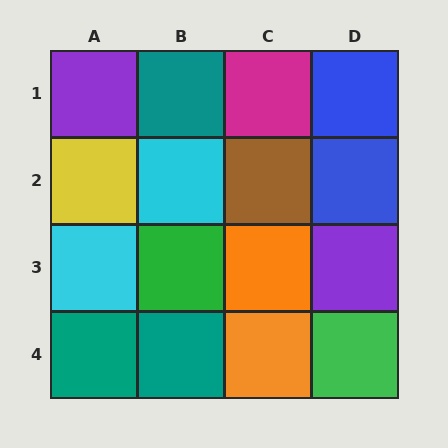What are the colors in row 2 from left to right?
Yellow, cyan, brown, blue.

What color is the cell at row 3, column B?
Green.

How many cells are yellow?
1 cell is yellow.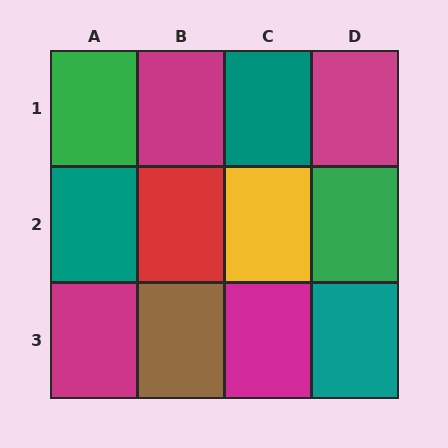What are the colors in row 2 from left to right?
Teal, red, yellow, green.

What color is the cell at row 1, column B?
Magenta.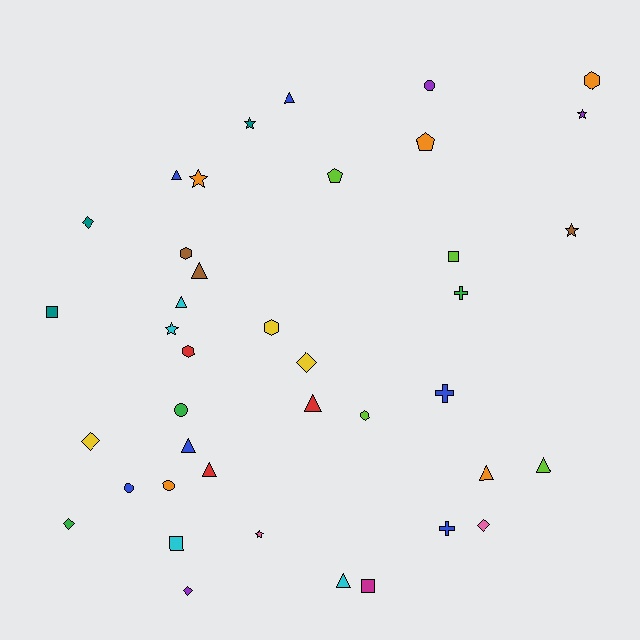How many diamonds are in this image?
There are 6 diamonds.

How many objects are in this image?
There are 40 objects.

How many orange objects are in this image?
There are 5 orange objects.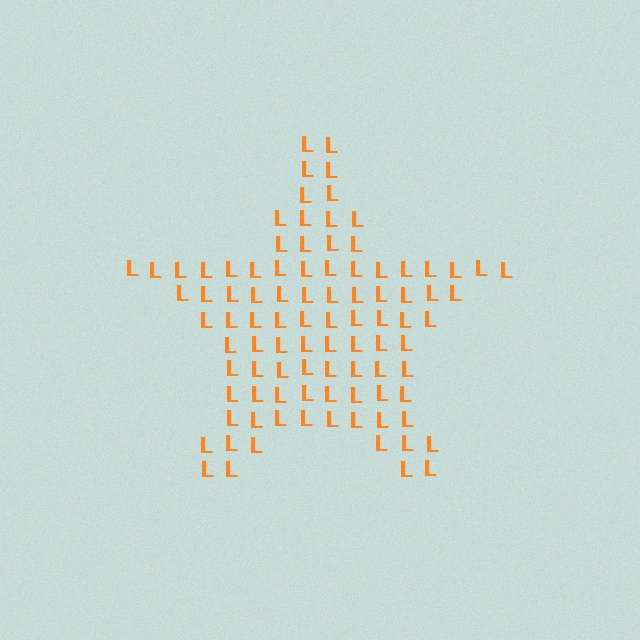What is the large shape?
The large shape is a star.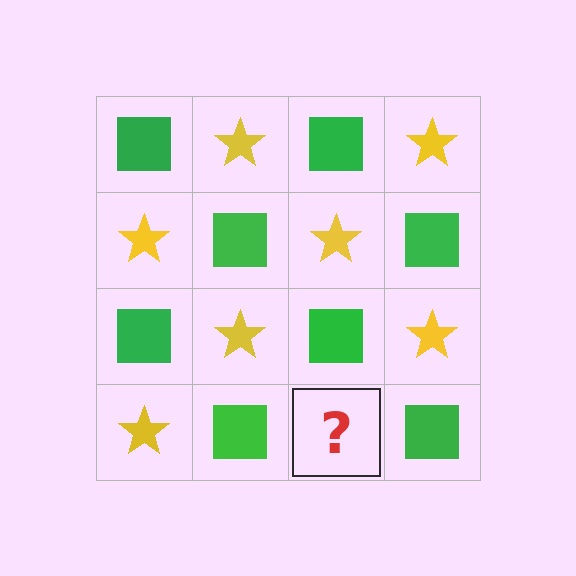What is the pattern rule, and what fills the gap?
The rule is that it alternates green square and yellow star in a checkerboard pattern. The gap should be filled with a yellow star.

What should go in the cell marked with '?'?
The missing cell should contain a yellow star.